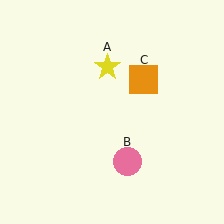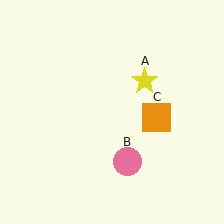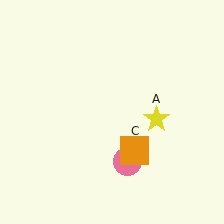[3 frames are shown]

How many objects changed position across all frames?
2 objects changed position: yellow star (object A), orange square (object C).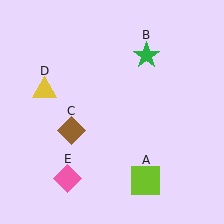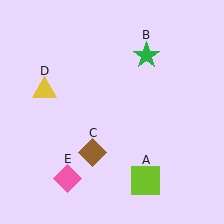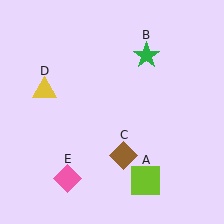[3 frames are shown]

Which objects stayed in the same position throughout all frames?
Lime square (object A) and green star (object B) and yellow triangle (object D) and pink diamond (object E) remained stationary.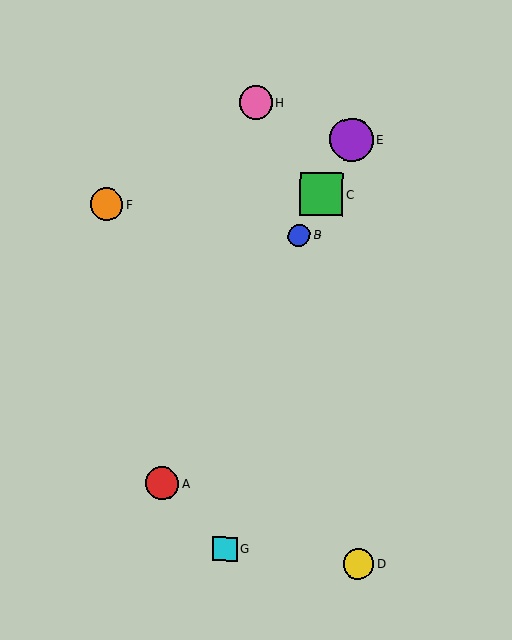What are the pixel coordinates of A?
Object A is at (162, 483).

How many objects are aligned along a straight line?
4 objects (A, B, C, E) are aligned along a straight line.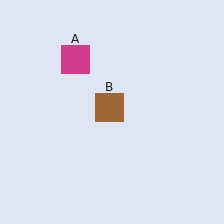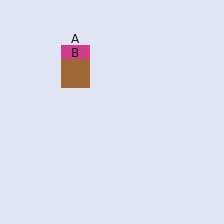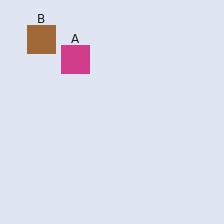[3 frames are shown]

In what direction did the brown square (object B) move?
The brown square (object B) moved up and to the left.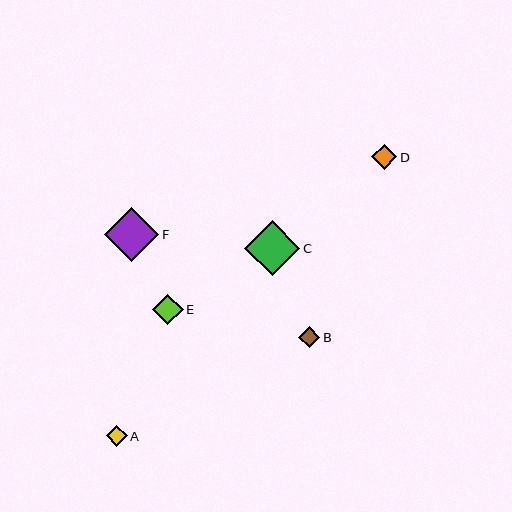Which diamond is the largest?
Diamond C is the largest with a size of approximately 55 pixels.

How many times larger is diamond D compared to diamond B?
Diamond D is approximately 1.2 times the size of diamond B.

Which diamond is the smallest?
Diamond B is the smallest with a size of approximately 21 pixels.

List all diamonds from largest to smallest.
From largest to smallest: C, F, E, D, A, B.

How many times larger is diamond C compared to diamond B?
Diamond C is approximately 2.6 times the size of diamond B.